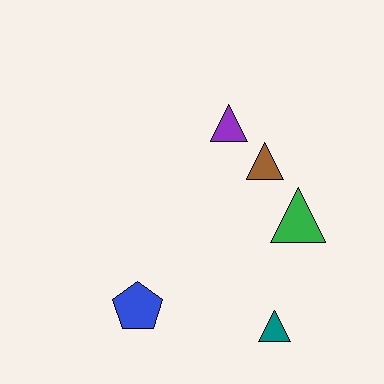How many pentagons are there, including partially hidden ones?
There is 1 pentagon.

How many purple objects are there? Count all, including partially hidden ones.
There is 1 purple object.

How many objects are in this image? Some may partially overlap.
There are 5 objects.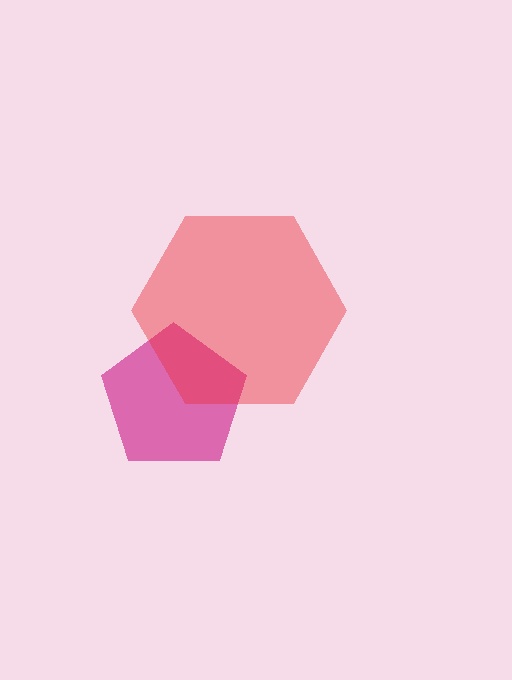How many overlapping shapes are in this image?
There are 2 overlapping shapes in the image.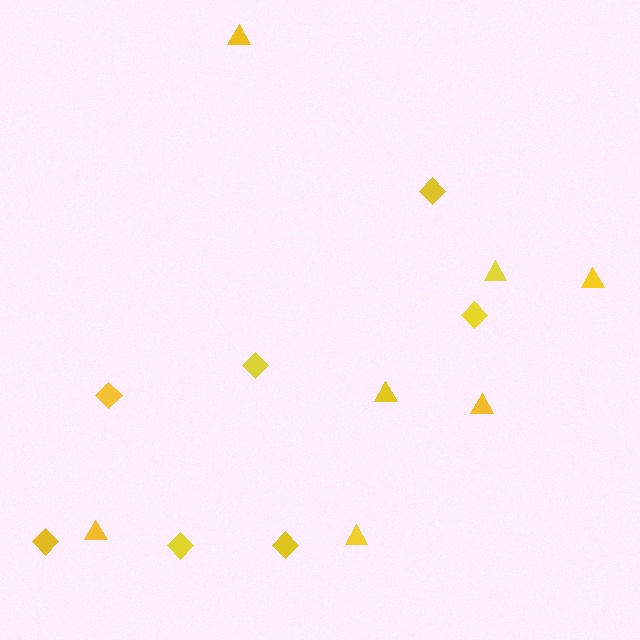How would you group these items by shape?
There are 2 groups: one group of diamonds (7) and one group of triangles (7).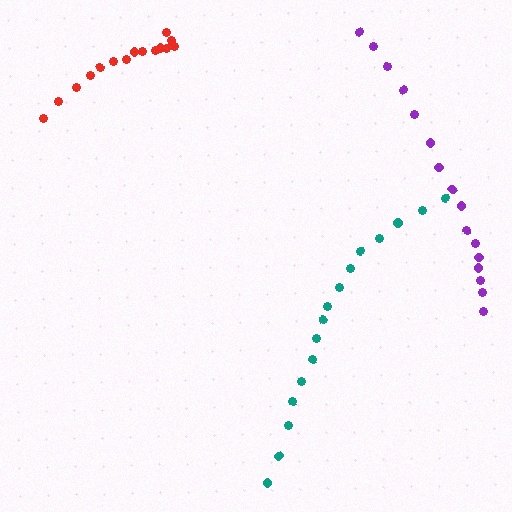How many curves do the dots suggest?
There are 3 distinct paths.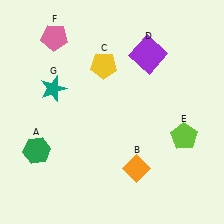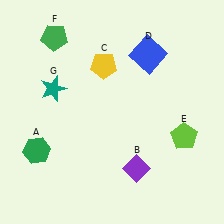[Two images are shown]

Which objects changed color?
B changed from orange to purple. D changed from purple to blue. F changed from pink to green.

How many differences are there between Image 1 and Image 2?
There are 3 differences between the two images.